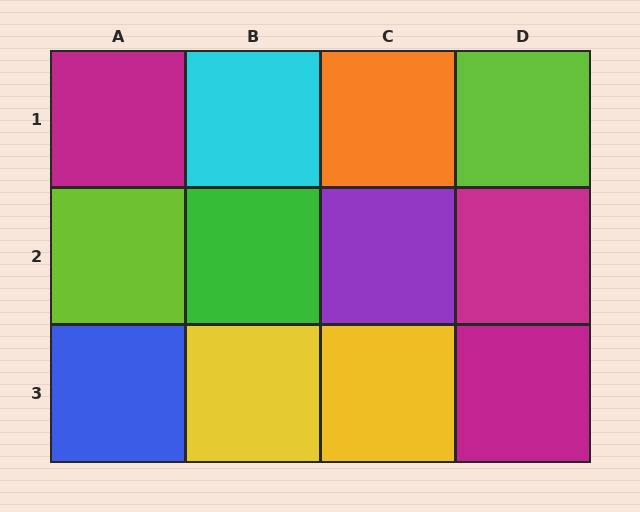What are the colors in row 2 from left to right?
Lime, green, purple, magenta.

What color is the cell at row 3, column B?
Yellow.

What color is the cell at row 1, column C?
Orange.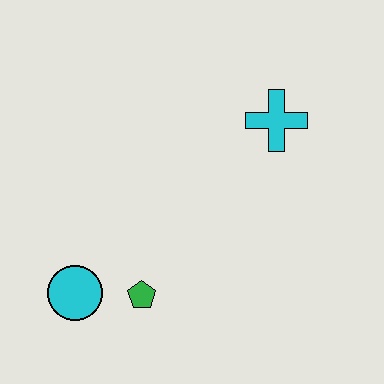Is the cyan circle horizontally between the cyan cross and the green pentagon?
No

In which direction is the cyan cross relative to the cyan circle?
The cyan cross is to the right of the cyan circle.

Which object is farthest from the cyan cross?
The cyan circle is farthest from the cyan cross.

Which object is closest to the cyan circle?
The green pentagon is closest to the cyan circle.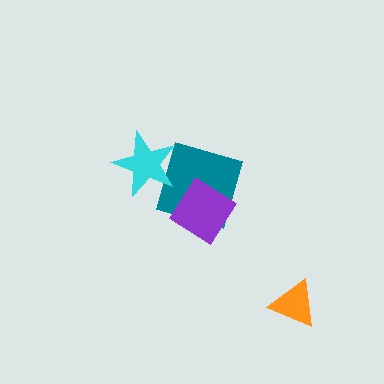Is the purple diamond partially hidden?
No, no other shape covers it.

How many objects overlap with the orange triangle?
0 objects overlap with the orange triangle.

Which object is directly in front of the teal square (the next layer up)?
The purple diamond is directly in front of the teal square.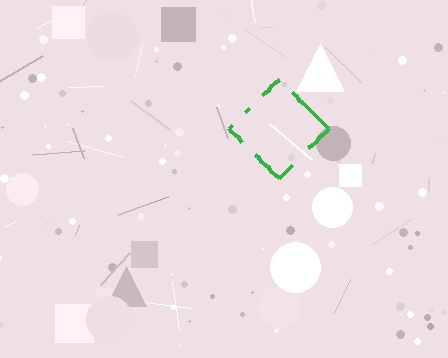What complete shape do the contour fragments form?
The contour fragments form a diamond.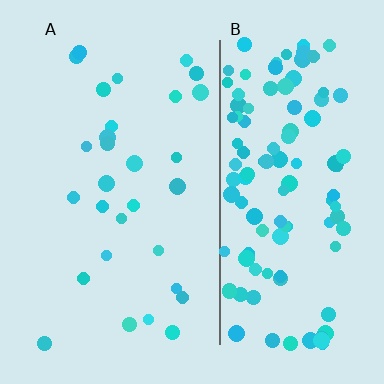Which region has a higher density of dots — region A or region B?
B (the right).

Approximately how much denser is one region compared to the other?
Approximately 4.1× — region B over region A.